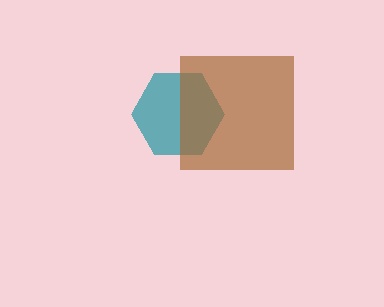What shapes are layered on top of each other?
The layered shapes are: a teal hexagon, a brown square.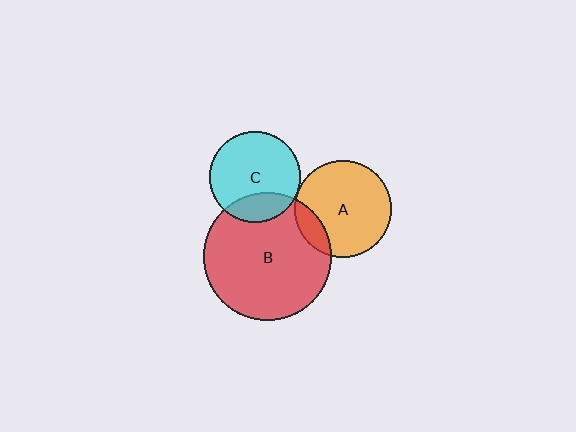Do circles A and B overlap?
Yes.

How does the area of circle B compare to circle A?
Approximately 1.8 times.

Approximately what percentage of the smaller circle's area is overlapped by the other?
Approximately 15%.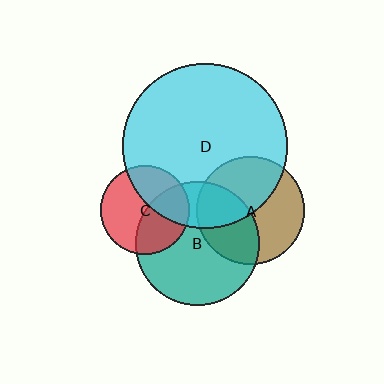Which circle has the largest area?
Circle D (cyan).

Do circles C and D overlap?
Yes.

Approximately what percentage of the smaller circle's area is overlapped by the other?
Approximately 35%.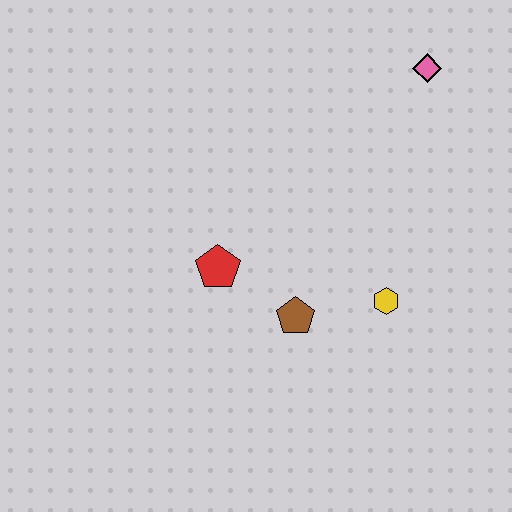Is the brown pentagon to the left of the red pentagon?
No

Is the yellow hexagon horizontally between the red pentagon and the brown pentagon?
No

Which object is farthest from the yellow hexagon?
The pink diamond is farthest from the yellow hexagon.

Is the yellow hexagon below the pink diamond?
Yes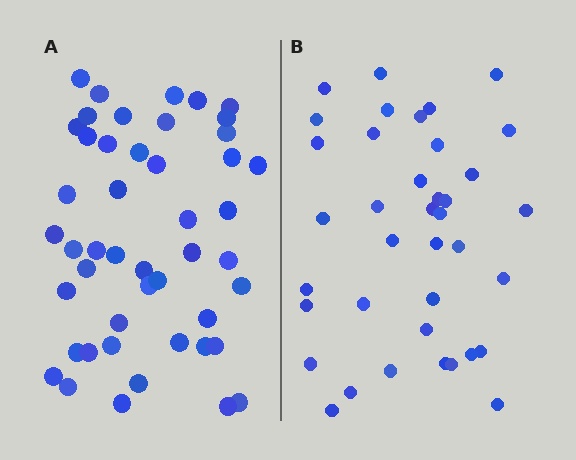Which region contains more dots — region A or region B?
Region A (the left region) has more dots.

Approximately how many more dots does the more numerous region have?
Region A has roughly 8 or so more dots than region B.